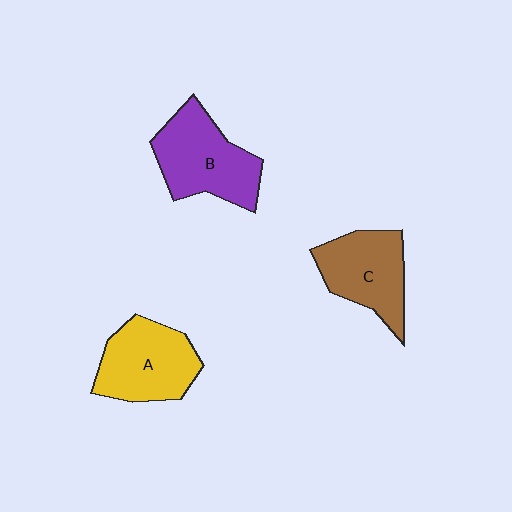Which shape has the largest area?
Shape B (purple).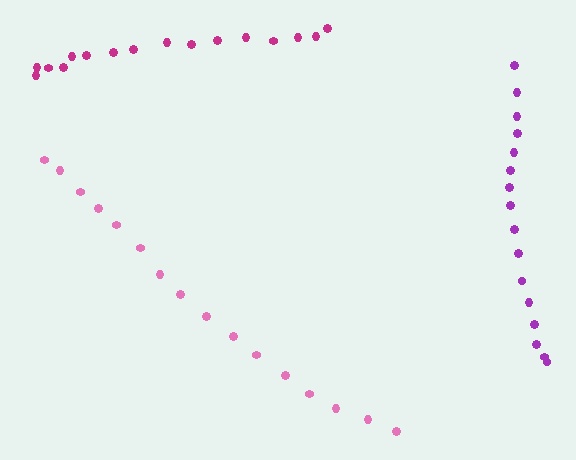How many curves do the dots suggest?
There are 3 distinct paths.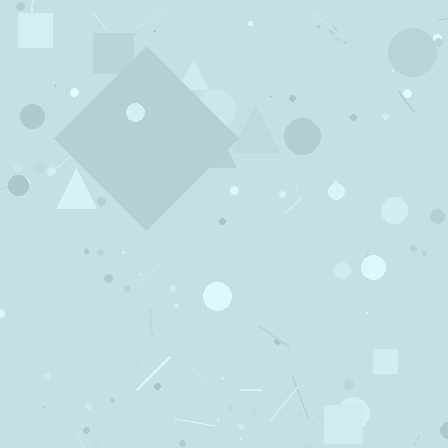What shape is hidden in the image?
A diamond is hidden in the image.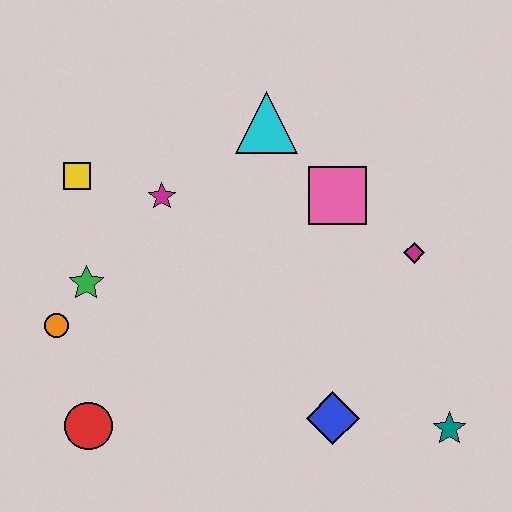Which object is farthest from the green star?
The teal star is farthest from the green star.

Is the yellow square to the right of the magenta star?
No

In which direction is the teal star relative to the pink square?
The teal star is below the pink square.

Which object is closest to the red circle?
The orange circle is closest to the red circle.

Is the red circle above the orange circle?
No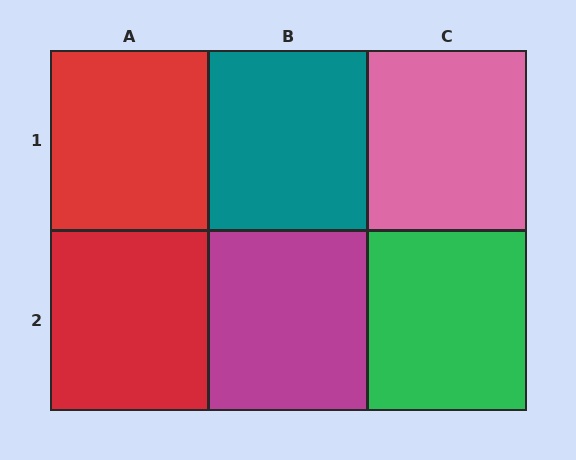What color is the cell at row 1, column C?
Pink.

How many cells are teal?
1 cell is teal.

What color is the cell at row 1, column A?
Red.